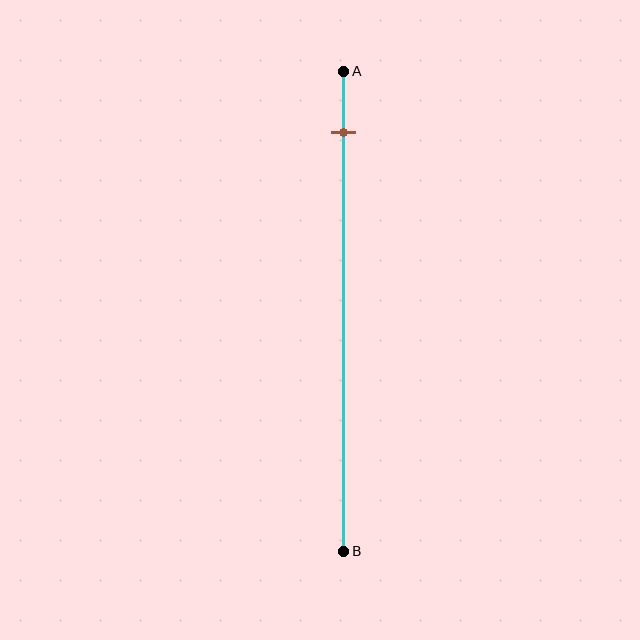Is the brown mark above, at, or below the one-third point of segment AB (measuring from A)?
The brown mark is above the one-third point of segment AB.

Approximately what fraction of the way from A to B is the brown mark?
The brown mark is approximately 15% of the way from A to B.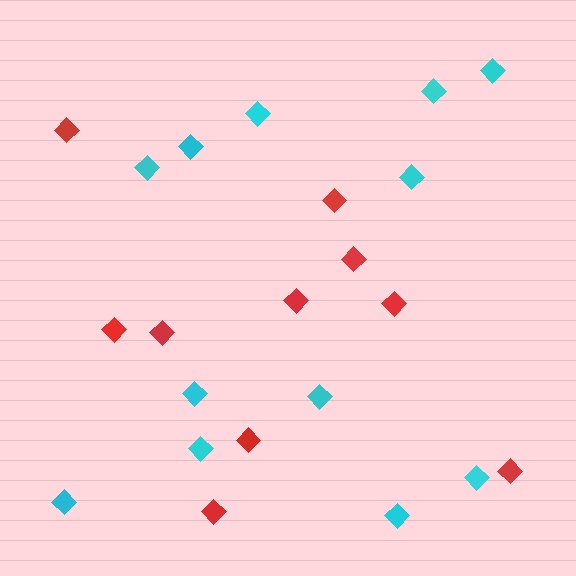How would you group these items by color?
There are 2 groups: one group of red diamonds (10) and one group of cyan diamonds (12).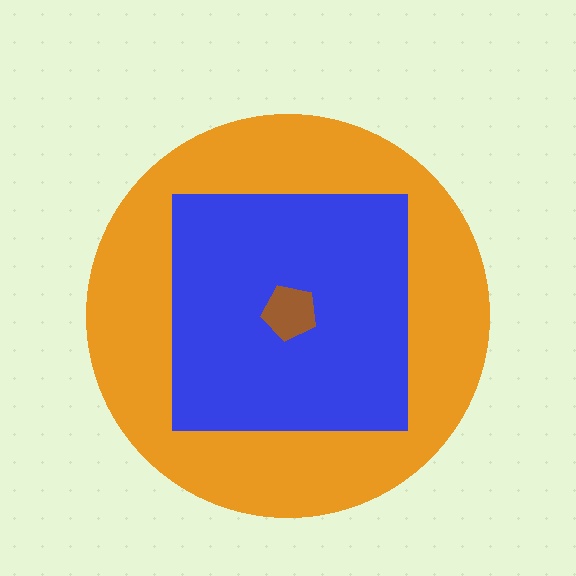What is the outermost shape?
The orange circle.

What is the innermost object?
The brown pentagon.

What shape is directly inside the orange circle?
The blue square.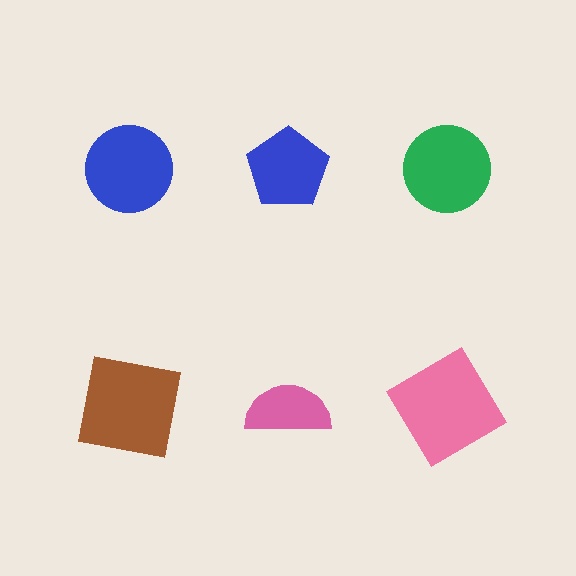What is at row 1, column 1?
A blue circle.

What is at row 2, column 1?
A brown square.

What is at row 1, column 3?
A green circle.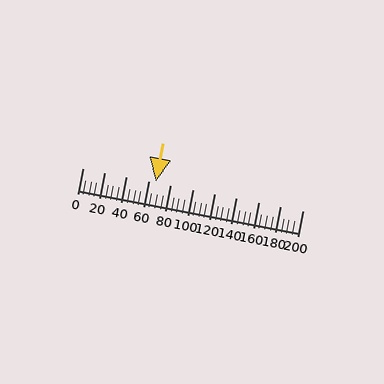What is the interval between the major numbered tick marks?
The major tick marks are spaced 20 units apart.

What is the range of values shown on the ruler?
The ruler shows values from 0 to 200.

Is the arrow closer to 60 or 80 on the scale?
The arrow is closer to 60.